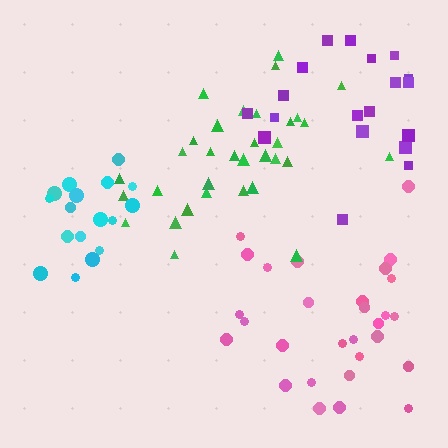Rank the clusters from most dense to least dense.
cyan, green, pink, purple.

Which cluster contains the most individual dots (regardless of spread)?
Green (33).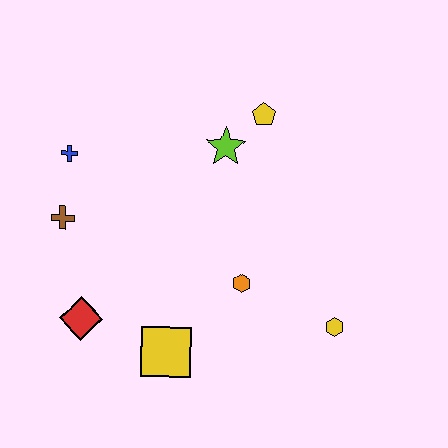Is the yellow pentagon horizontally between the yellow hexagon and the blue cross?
Yes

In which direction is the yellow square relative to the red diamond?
The yellow square is to the right of the red diamond.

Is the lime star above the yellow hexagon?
Yes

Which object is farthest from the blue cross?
The yellow hexagon is farthest from the blue cross.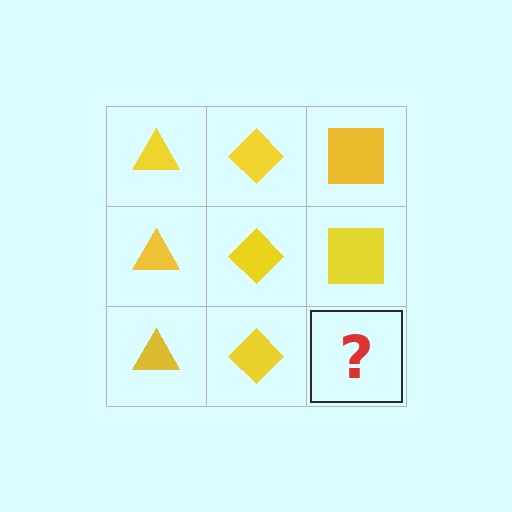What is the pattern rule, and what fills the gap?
The rule is that each column has a consistent shape. The gap should be filled with a yellow square.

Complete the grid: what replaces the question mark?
The question mark should be replaced with a yellow square.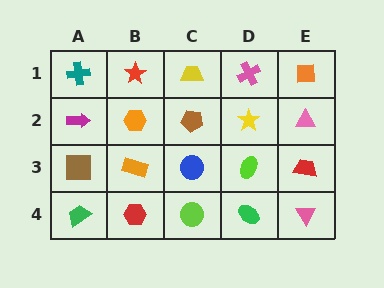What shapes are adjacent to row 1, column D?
A yellow star (row 2, column D), a yellow trapezoid (row 1, column C), an orange square (row 1, column E).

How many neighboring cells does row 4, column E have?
2.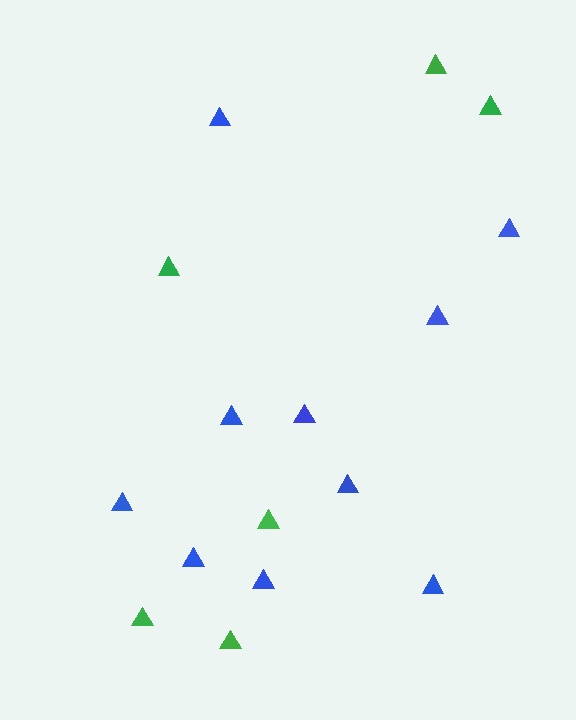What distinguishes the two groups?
There are 2 groups: one group of blue triangles (10) and one group of green triangles (6).